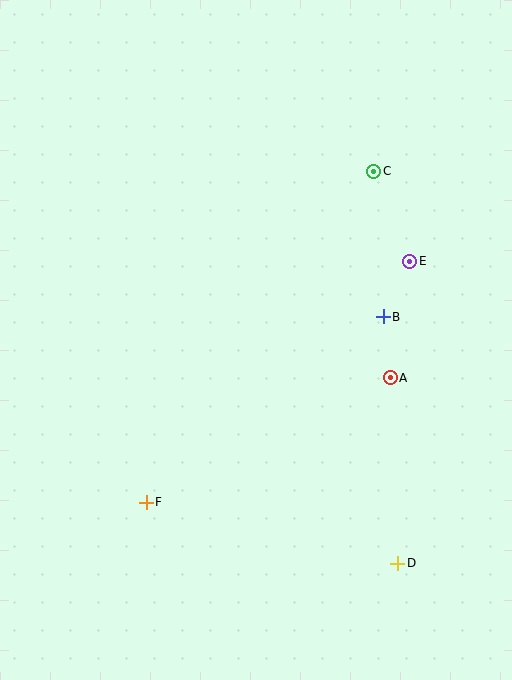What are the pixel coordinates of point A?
Point A is at (390, 378).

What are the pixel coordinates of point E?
Point E is at (410, 261).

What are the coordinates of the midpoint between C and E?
The midpoint between C and E is at (392, 216).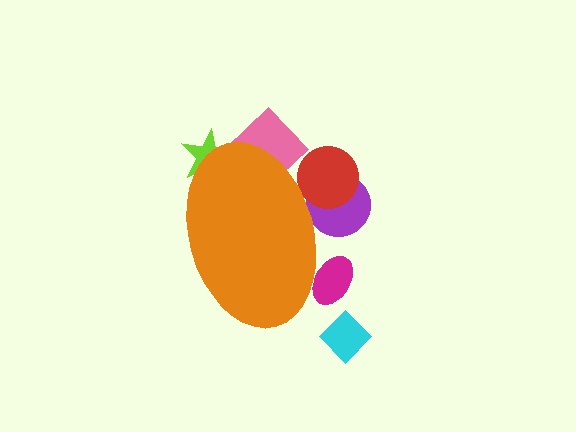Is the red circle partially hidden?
Yes, the red circle is partially hidden behind the orange ellipse.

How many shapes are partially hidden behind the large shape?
5 shapes are partially hidden.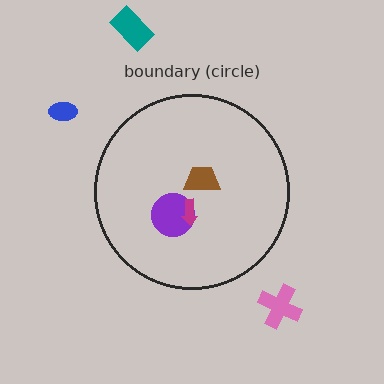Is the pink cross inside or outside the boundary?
Outside.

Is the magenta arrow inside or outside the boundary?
Inside.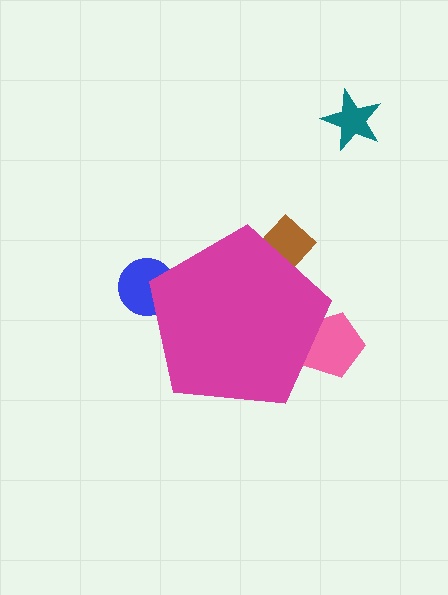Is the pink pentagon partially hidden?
Yes, the pink pentagon is partially hidden behind the magenta pentagon.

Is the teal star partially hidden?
No, the teal star is fully visible.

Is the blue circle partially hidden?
Yes, the blue circle is partially hidden behind the magenta pentagon.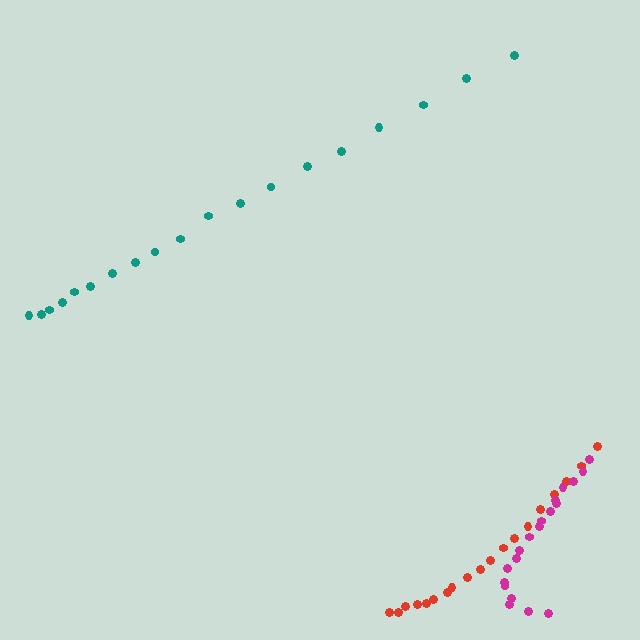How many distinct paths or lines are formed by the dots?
There are 3 distinct paths.